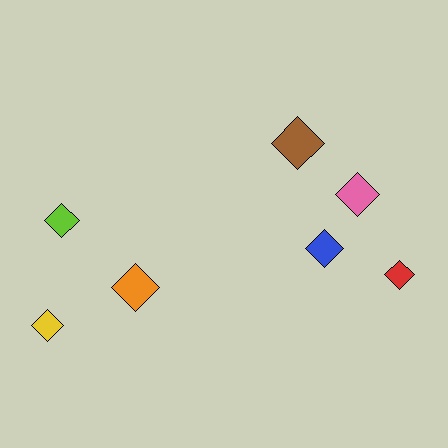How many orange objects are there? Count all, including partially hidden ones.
There is 1 orange object.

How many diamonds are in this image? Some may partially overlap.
There are 7 diamonds.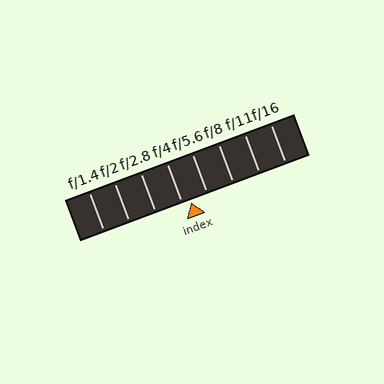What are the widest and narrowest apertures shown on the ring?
The widest aperture shown is f/1.4 and the narrowest is f/16.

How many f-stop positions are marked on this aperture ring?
There are 8 f-stop positions marked.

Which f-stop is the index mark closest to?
The index mark is closest to f/4.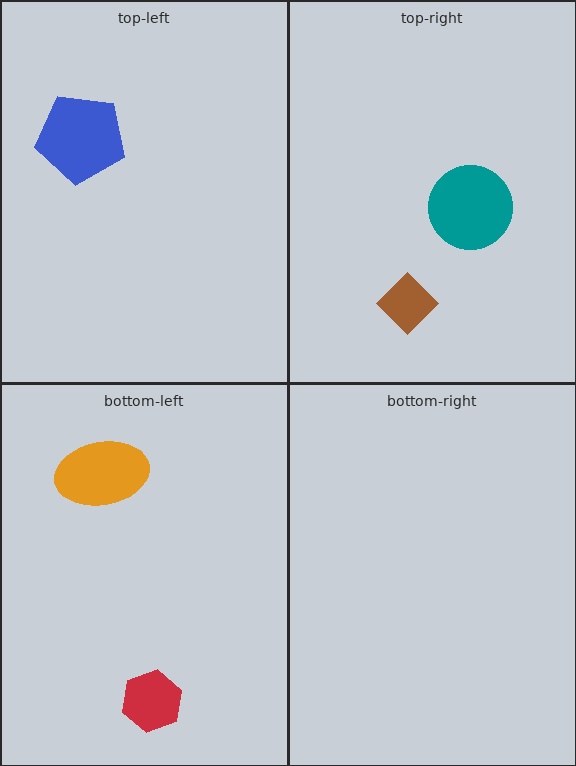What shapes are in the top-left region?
The blue pentagon.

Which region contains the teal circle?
The top-right region.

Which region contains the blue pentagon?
The top-left region.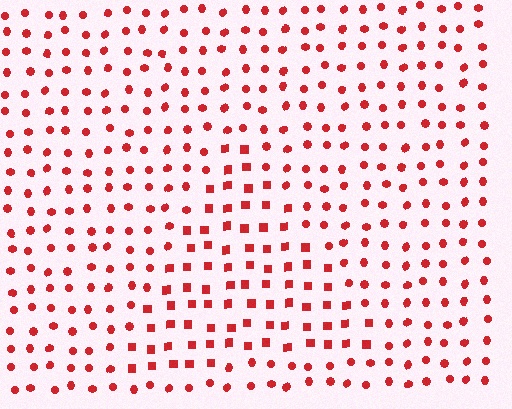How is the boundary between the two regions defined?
The boundary is defined by a change in element shape: squares inside vs. circles outside. All elements share the same color and spacing.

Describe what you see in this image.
The image is filled with small red elements arranged in a uniform grid. A triangle-shaped region contains squares, while the surrounding area contains circles. The boundary is defined purely by the change in element shape.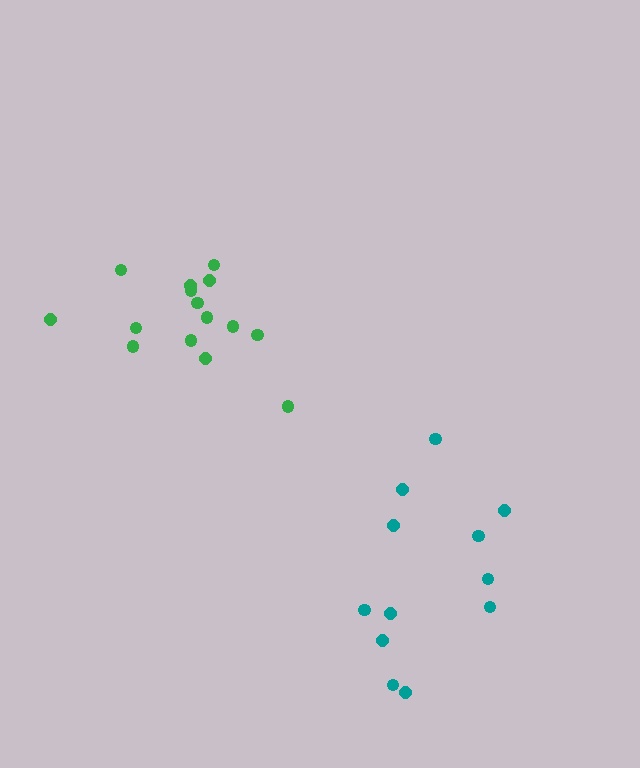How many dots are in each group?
Group 1: 12 dots, Group 2: 15 dots (27 total).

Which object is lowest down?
The teal cluster is bottommost.